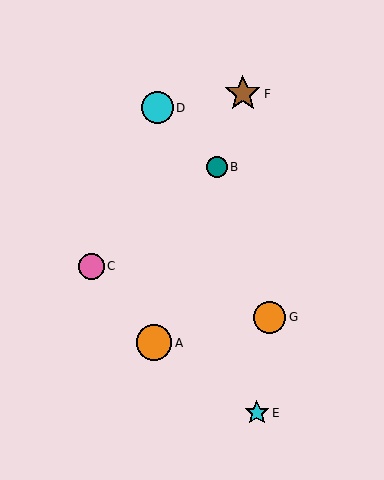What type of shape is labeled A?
Shape A is an orange circle.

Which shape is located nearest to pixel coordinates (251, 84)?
The brown star (labeled F) at (243, 93) is nearest to that location.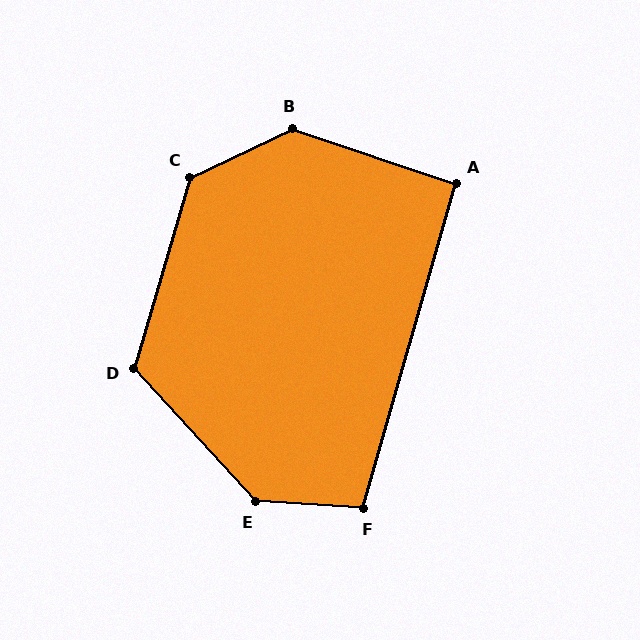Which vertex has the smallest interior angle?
A, at approximately 92 degrees.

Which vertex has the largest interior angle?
B, at approximately 136 degrees.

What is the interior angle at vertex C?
Approximately 132 degrees (obtuse).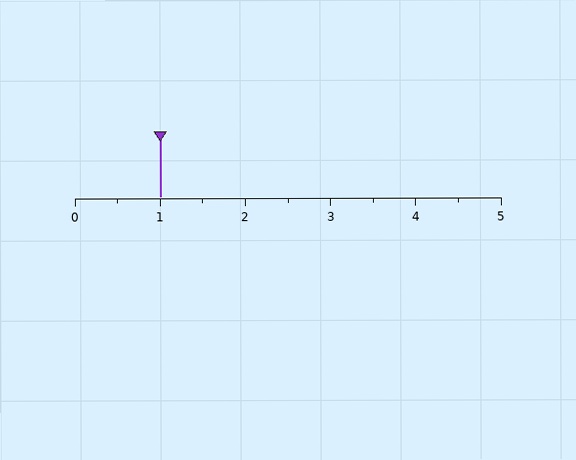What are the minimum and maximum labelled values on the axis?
The axis runs from 0 to 5.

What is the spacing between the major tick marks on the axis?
The major ticks are spaced 1 apart.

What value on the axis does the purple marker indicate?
The marker indicates approximately 1.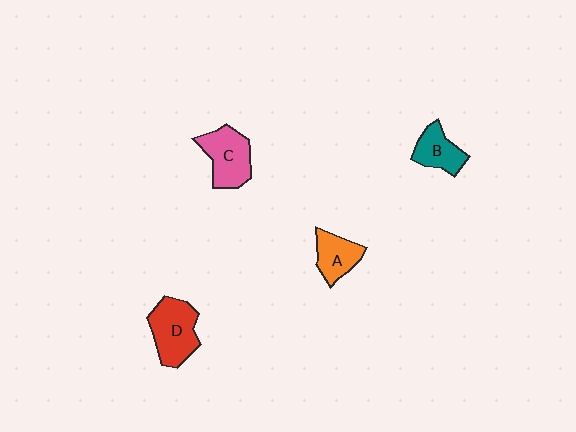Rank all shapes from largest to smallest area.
From largest to smallest: D (red), C (pink), A (orange), B (teal).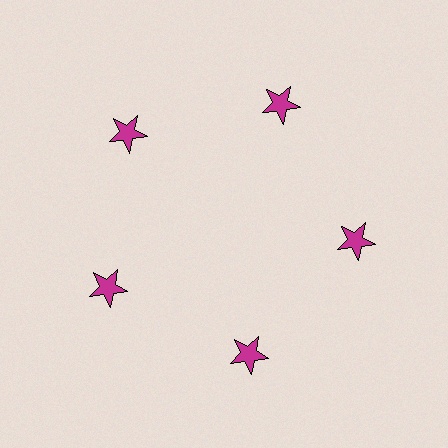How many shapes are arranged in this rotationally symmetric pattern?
There are 5 shapes, arranged in 5 groups of 1.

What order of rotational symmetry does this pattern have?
This pattern has 5-fold rotational symmetry.